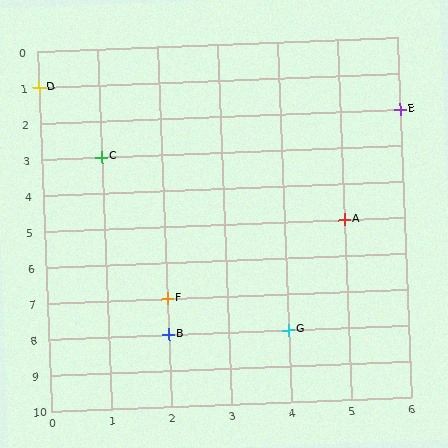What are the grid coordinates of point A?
Point A is at grid coordinates (5, 5).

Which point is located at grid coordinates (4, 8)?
Point G is at (4, 8).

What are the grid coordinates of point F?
Point F is at grid coordinates (2, 7).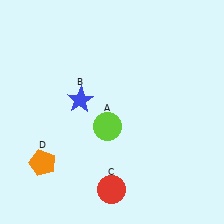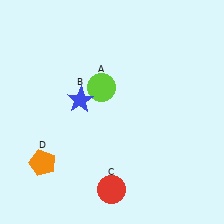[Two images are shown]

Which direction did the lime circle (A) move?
The lime circle (A) moved up.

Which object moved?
The lime circle (A) moved up.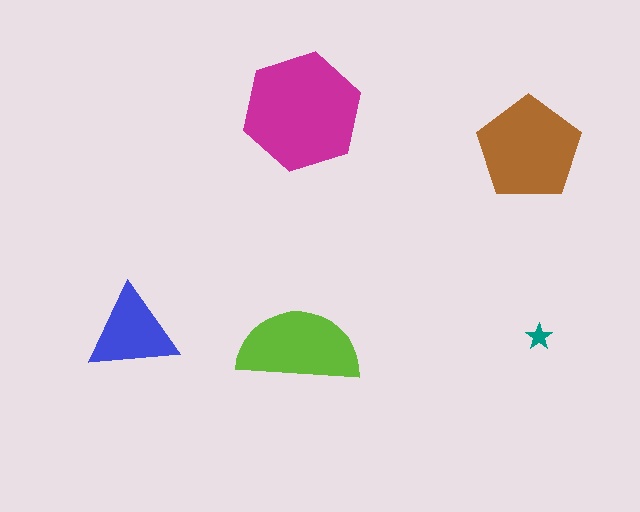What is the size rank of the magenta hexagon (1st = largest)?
1st.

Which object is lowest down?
The lime semicircle is bottommost.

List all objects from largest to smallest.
The magenta hexagon, the brown pentagon, the lime semicircle, the blue triangle, the teal star.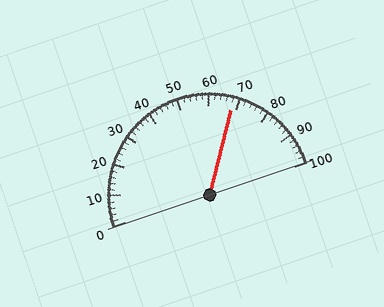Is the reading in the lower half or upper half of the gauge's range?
The reading is in the upper half of the range (0 to 100).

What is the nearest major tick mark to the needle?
The nearest major tick mark is 70.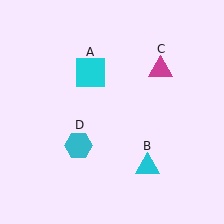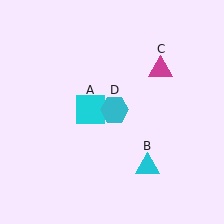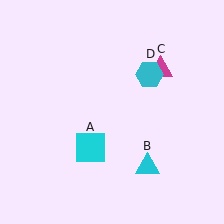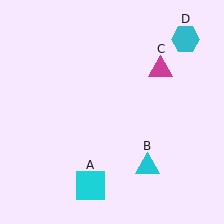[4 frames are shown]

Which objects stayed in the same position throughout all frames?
Cyan triangle (object B) and magenta triangle (object C) remained stationary.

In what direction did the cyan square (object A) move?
The cyan square (object A) moved down.